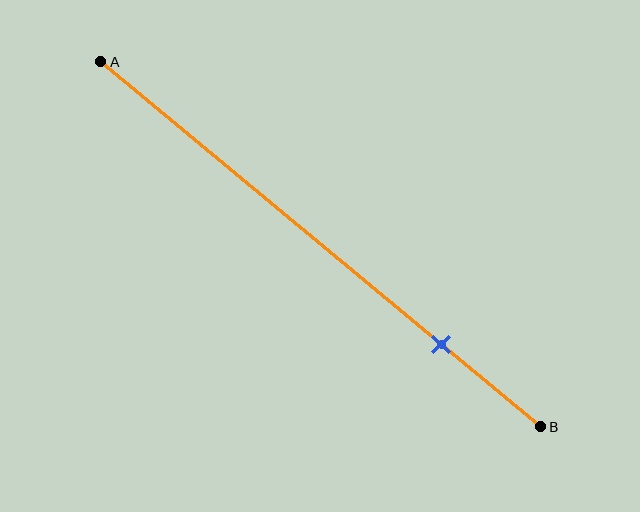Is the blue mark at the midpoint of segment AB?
No, the mark is at about 75% from A, not at the 50% midpoint.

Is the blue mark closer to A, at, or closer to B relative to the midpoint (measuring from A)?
The blue mark is closer to point B than the midpoint of segment AB.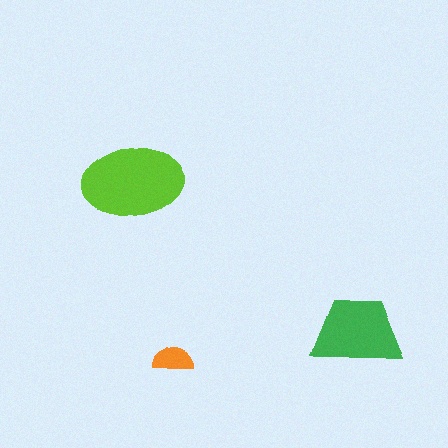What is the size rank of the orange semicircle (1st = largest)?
3rd.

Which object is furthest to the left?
The lime ellipse is leftmost.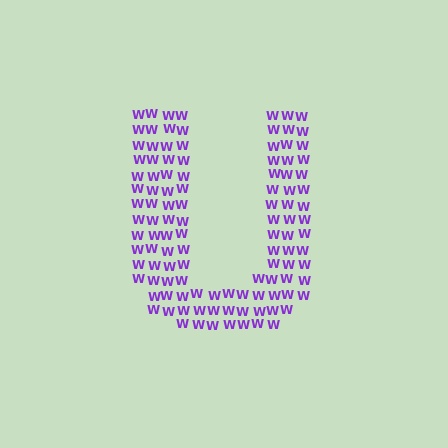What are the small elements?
The small elements are letter W's.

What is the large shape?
The large shape is the letter U.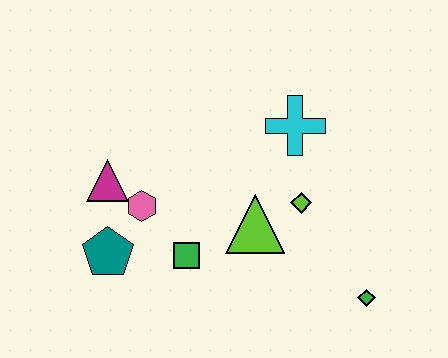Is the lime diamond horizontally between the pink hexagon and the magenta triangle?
No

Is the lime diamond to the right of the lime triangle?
Yes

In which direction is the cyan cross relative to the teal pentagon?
The cyan cross is to the right of the teal pentagon.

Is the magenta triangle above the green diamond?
Yes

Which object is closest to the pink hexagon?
The magenta triangle is closest to the pink hexagon.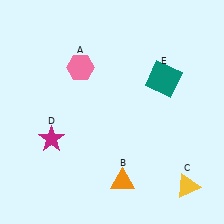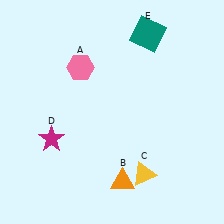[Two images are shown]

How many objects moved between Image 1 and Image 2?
2 objects moved between the two images.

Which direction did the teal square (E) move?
The teal square (E) moved up.